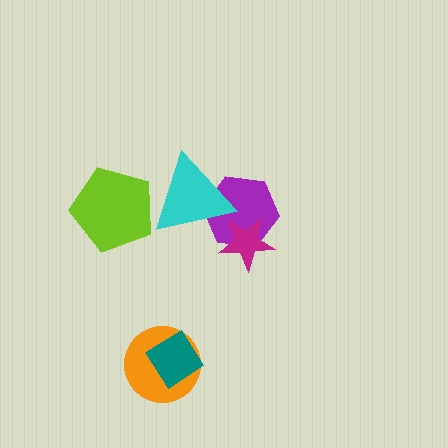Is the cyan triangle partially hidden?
Yes, it is partially covered by another shape.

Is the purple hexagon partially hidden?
Yes, it is partially covered by another shape.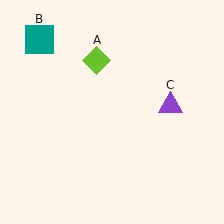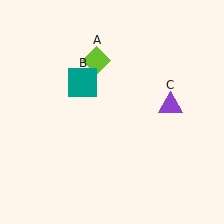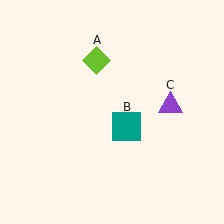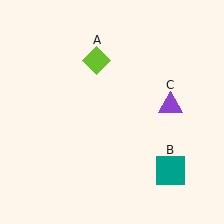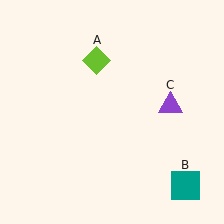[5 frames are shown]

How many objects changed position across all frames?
1 object changed position: teal square (object B).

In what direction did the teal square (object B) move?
The teal square (object B) moved down and to the right.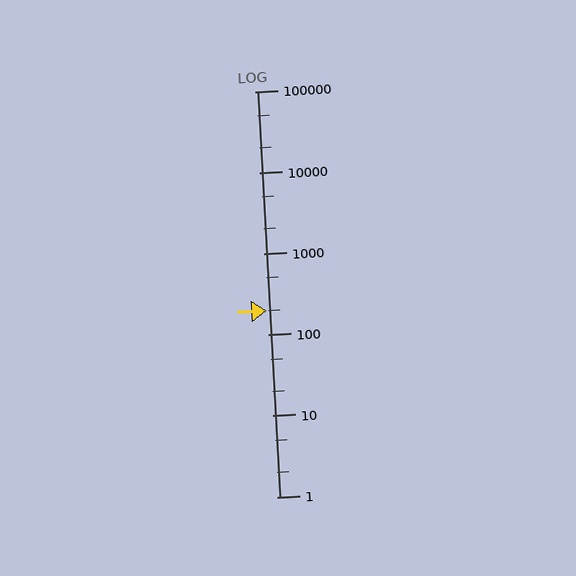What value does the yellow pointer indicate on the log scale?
The pointer indicates approximately 200.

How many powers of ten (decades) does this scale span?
The scale spans 5 decades, from 1 to 100000.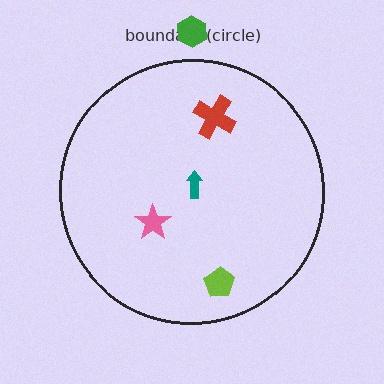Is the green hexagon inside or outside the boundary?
Outside.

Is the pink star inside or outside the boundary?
Inside.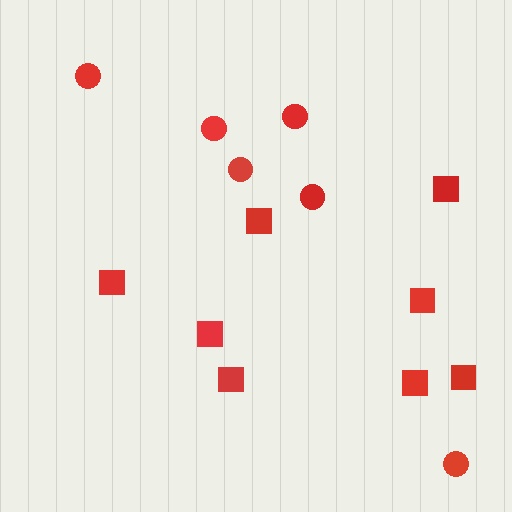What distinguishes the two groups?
There are 2 groups: one group of circles (6) and one group of squares (8).